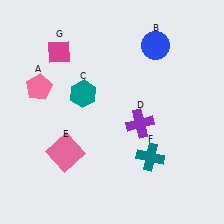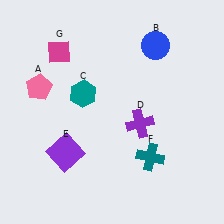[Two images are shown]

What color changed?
The square (E) changed from pink in Image 1 to purple in Image 2.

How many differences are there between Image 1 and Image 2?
There is 1 difference between the two images.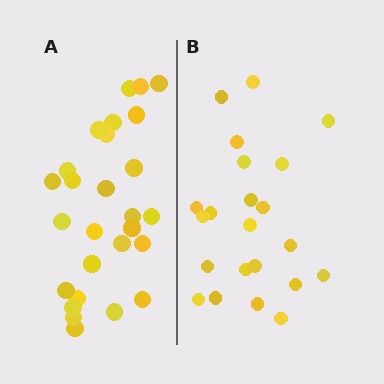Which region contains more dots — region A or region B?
Region A (the left region) has more dots.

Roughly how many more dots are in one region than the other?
Region A has about 5 more dots than region B.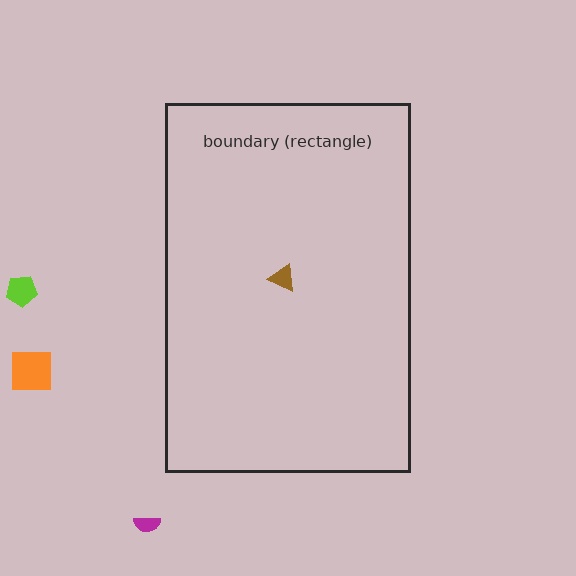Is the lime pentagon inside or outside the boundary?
Outside.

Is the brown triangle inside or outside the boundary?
Inside.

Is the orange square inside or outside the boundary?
Outside.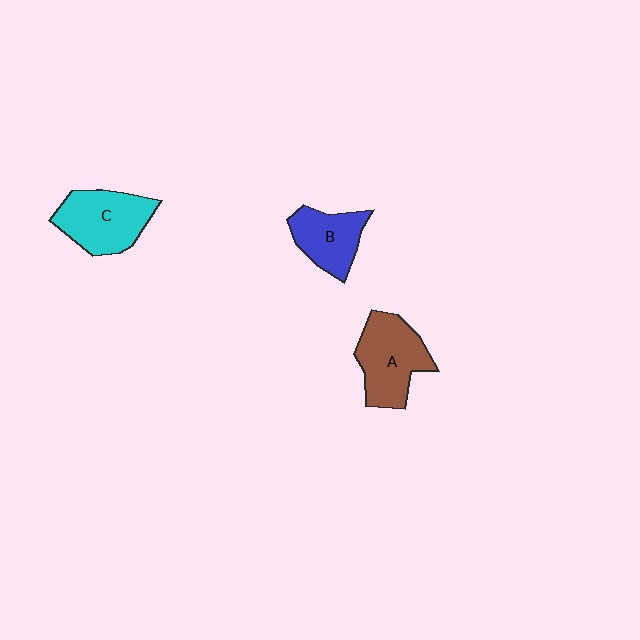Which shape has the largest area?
Shape A (brown).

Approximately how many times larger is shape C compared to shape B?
Approximately 1.3 times.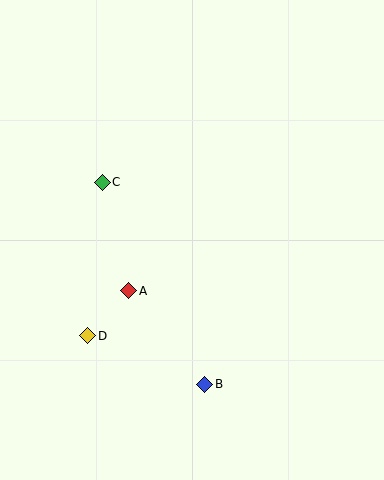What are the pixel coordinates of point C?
Point C is at (102, 182).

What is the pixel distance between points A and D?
The distance between A and D is 61 pixels.